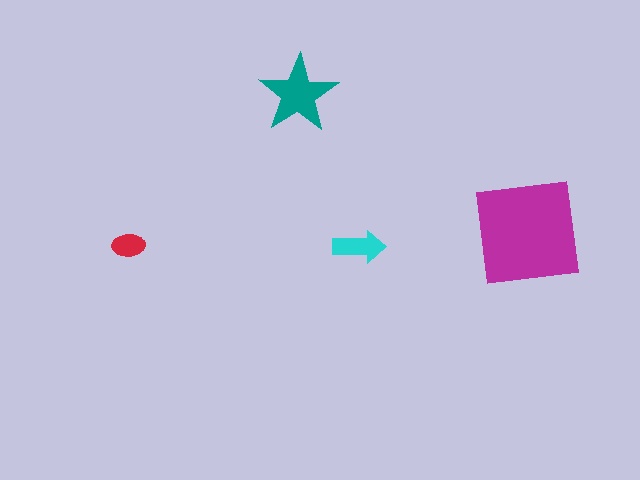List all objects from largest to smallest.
The magenta square, the teal star, the cyan arrow, the red ellipse.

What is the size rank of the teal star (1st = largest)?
2nd.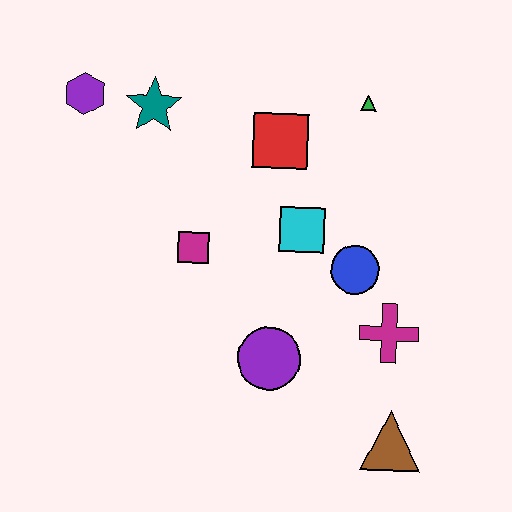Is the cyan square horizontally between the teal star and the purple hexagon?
No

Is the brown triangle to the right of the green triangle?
Yes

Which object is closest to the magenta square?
The cyan square is closest to the magenta square.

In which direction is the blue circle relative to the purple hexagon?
The blue circle is to the right of the purple hexagon.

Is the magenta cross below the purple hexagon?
Yes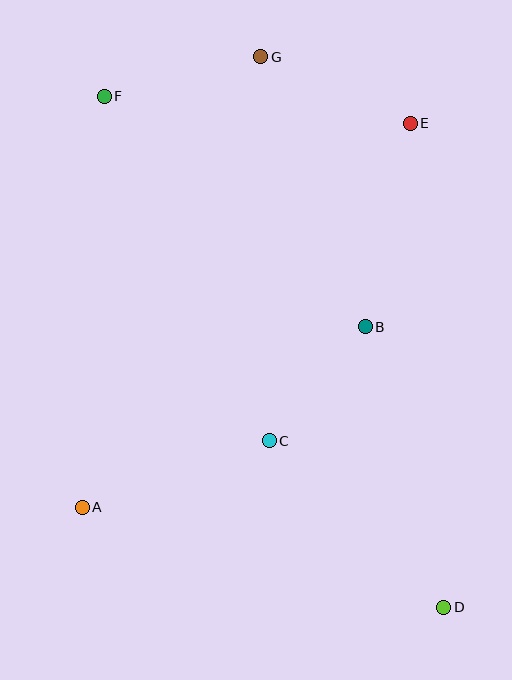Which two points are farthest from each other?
Points D and F are farthest from each other.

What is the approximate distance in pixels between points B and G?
The distance between B and G is approximately 289 pixels.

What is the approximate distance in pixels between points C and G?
The distance between C and G is approximately 384 pixels.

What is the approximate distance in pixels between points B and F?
The distance between B and F is approximately 348 pixels.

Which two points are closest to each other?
Points B and C are closest to each other.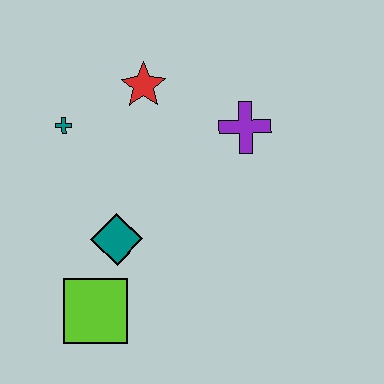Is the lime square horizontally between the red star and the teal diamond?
No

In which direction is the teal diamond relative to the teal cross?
The teal diamond is below the teal cross.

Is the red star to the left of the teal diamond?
No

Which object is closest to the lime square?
The teal diamond is closest to the lime square.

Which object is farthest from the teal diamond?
The purple cross is farthest from the teal diamond.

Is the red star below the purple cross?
No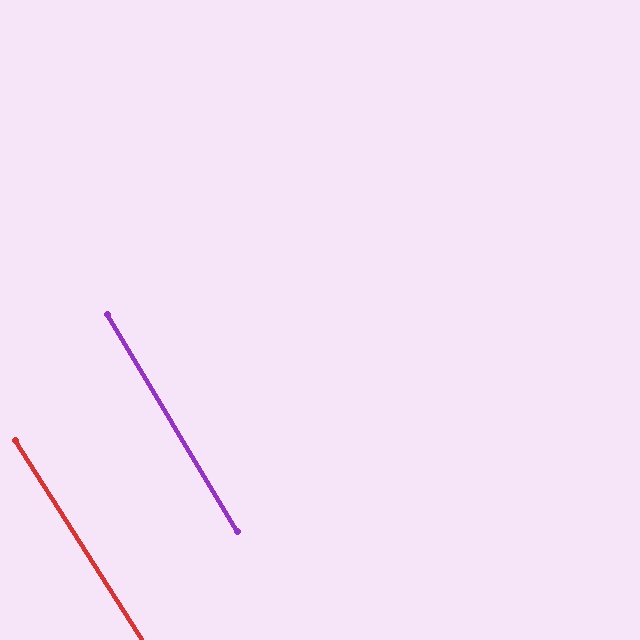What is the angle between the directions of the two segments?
Approximately 2 degrees.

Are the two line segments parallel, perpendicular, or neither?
Parallel — their directions differ by only 1.6°.